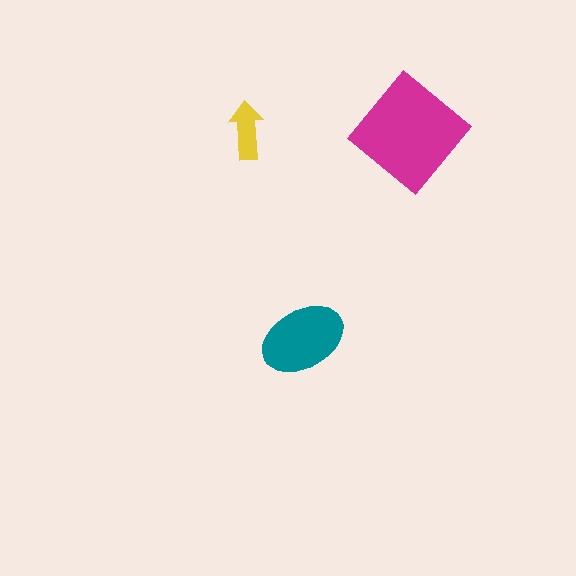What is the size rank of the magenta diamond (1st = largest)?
1st.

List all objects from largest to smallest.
The magenta diamond, the teal ellipse, the yellow arrow.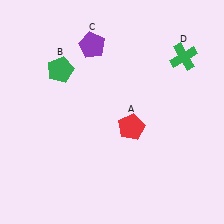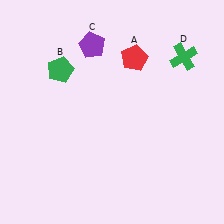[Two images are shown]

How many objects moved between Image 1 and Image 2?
1 object moved between the two images.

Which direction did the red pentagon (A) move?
The red pentagon (A) moved up.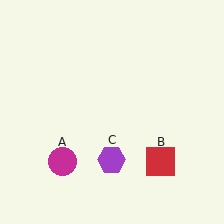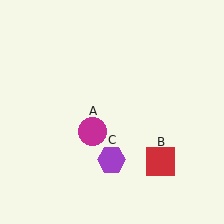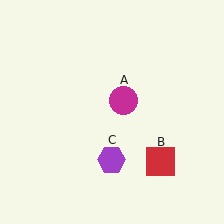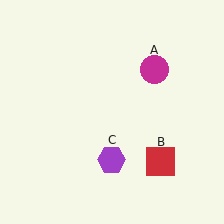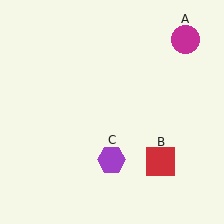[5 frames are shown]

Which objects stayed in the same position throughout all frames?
Red square (object B) and purple hexagon (object C) remained stationary.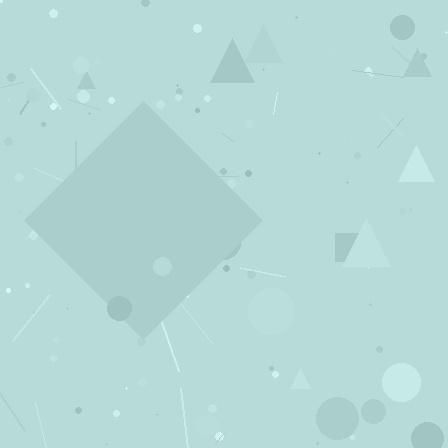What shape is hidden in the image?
A diamond is hidden in the image.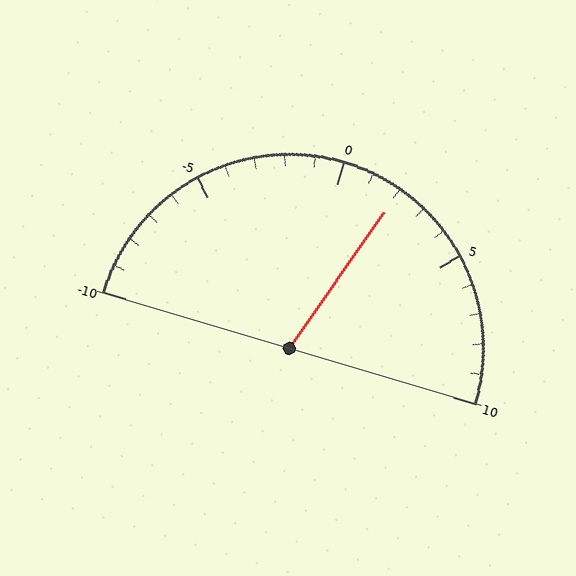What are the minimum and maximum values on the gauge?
The gauge ranges from -10 to 10.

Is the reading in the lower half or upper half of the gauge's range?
The reading is in the upper half of the range (-10 to 10).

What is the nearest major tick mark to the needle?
The nearest major tick mark is 0.